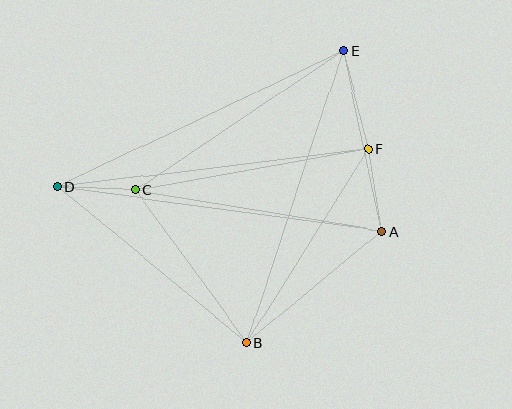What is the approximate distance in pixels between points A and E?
The distance between A and E is approximately 184 pixels.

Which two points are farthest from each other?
Points A and D are farthest from each other.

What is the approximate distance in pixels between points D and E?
The distance between D and E is approximately 317 pixels.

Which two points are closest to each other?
Points C and D are closest to each other.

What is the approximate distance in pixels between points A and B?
The distance between A and B is approximately 175 pixels.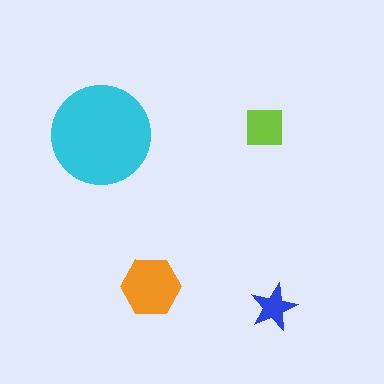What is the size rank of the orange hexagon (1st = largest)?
2nd.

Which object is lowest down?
The blue star is bottommost.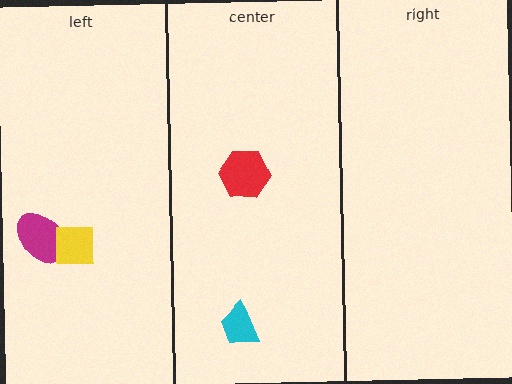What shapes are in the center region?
The cyan trapezoid, the red hexagon.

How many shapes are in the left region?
2.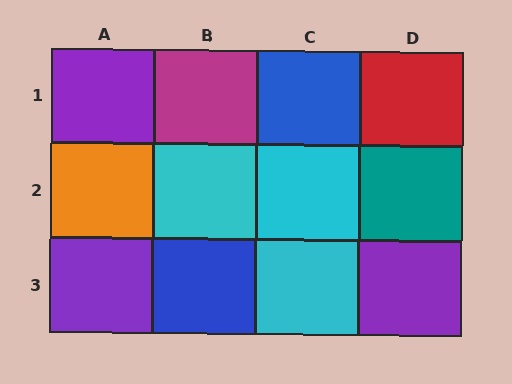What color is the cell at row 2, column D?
Teal.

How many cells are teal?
1 cell is teal.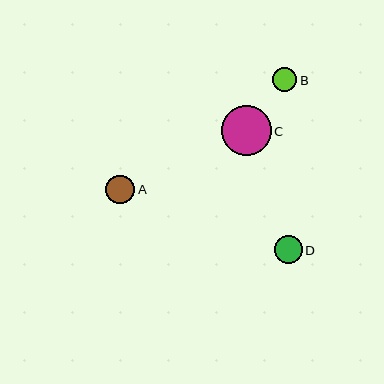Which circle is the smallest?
Circle B is the smallest with a size of approximately 24 pixels.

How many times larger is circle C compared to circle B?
Circle C is approximately 2.1 times the size of circle B.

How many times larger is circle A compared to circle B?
Circle A is approximately 1.2 times the size of circle B.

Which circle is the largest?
Circle C is the largest with a size of approximately 50 pixels.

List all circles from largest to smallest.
From largest to smallest: C, A, D, B.